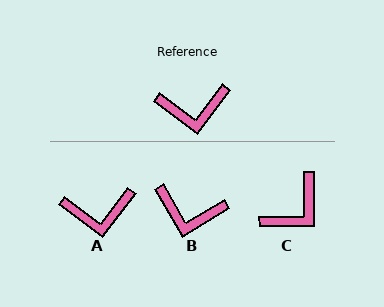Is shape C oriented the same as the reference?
No, it is off by about 37 degrees.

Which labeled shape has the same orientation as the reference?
A.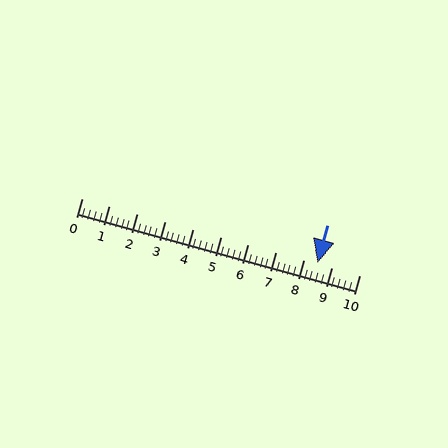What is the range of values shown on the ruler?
The ruler shows values from 0 to 10.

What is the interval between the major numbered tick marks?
The major tick marks are spaced 1 units apart.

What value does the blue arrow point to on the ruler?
The blue arrow points to approximately 8.5.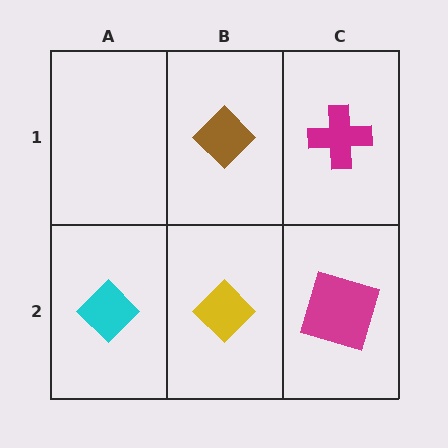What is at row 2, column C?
A magenta square.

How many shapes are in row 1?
2 shapes.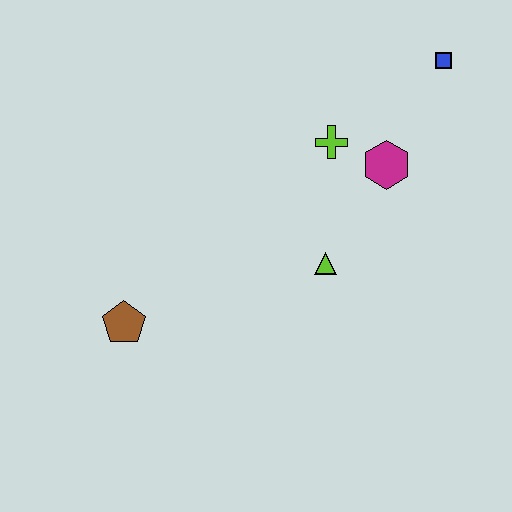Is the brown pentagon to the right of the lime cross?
No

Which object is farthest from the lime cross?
The brown pentagon is farthest from the lime cross.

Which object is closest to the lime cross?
The magenta hexagon is closest to the lime cross.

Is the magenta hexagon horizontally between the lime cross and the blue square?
Yes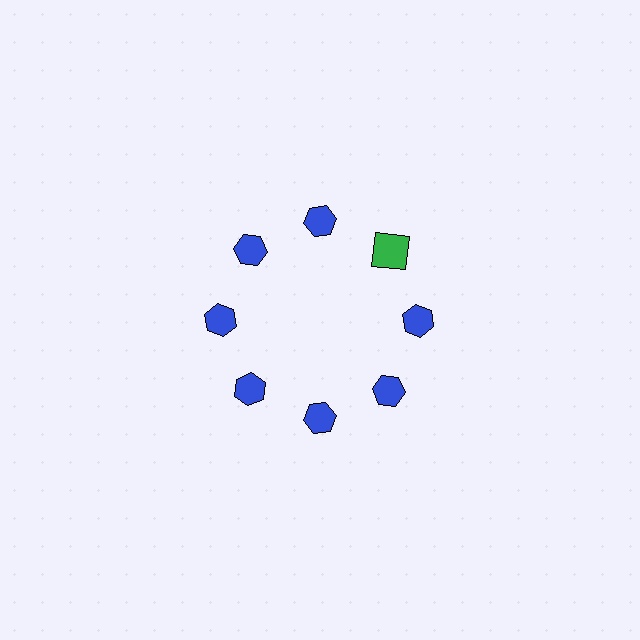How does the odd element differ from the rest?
It differs in both color (green instead of blue) and shape (square instead of hexagon).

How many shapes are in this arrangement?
There are 8 shapes arranged in a ring pattern.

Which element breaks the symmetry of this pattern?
The green square at roughly the 2 o'clock position breaks the symmetry. All other shapes are blue hexagons.